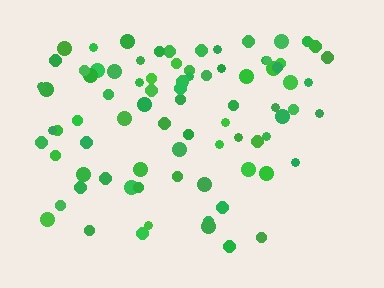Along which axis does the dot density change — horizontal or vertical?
Vertical.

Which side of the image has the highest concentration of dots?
The top.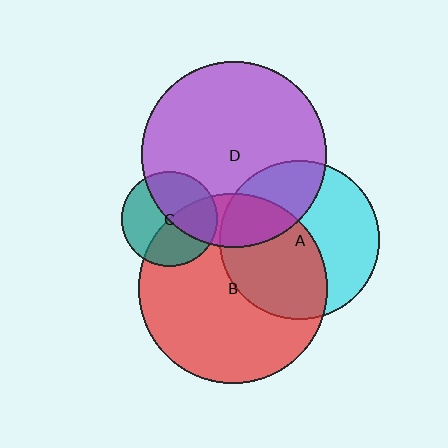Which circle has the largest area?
Circle B (red).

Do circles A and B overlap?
Yes.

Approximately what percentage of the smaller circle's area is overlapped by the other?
Approximately 50%.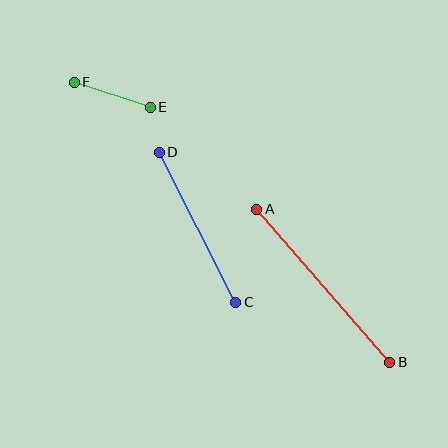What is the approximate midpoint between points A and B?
The midpoint is at approximately (323, 286) pixels.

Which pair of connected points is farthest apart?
Points A and B are farthest apart.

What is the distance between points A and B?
The distance is approximately 203 pixels.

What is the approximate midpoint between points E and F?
The midpoint is at approximately (112, 95) pixels.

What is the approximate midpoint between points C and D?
The midpoint is at approximately (198, 227) pixels.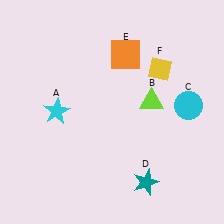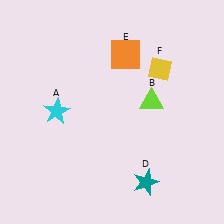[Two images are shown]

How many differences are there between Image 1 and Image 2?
There is 1 difference between the two images.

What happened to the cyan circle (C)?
The cyan circle (C) was removed in Image 2. It was in the top-right area of Image 1.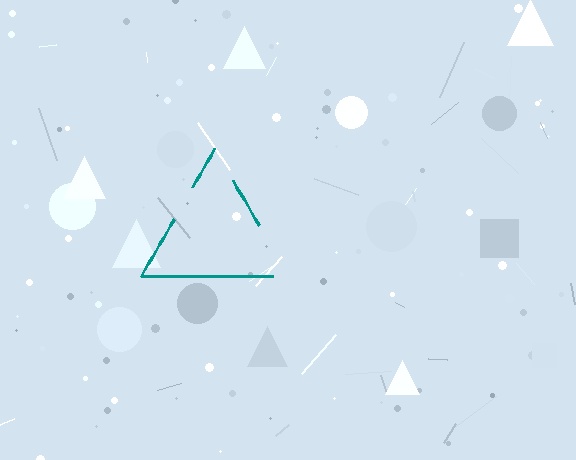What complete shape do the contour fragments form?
The contour fragments form a triangle.